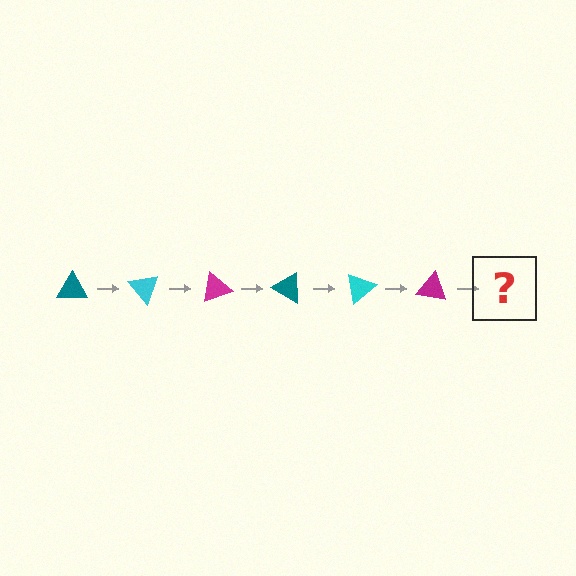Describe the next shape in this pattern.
It should be a teal triangle, rotated 300 degrees from the start.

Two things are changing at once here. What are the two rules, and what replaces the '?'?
The two rules are that it rotates 50 degrees each step and the color cycles through teal, cyan, and magenta. The '?' should be a teal triangle, rotated 300 degrees from the start.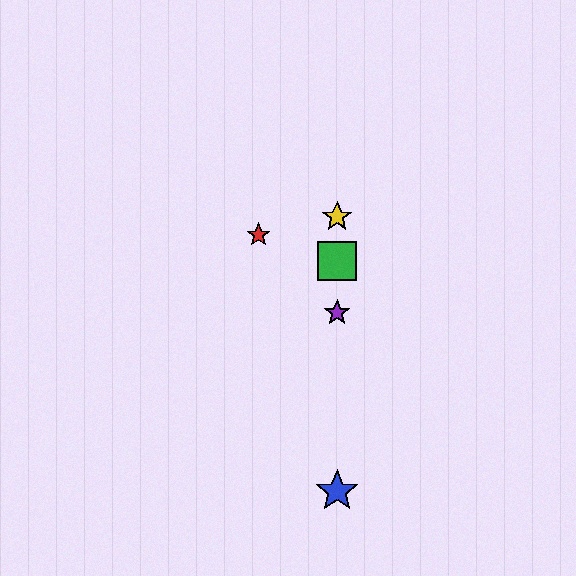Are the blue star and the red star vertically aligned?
No, the blue star is at x≈337 and the red star is at x≈259.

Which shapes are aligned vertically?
The blue star, the green square, the yellow star, the purple star are aligned vertically.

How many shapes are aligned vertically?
4 shapes (the blue star, the green square, the yellow star, the purple star) are aligned vertically.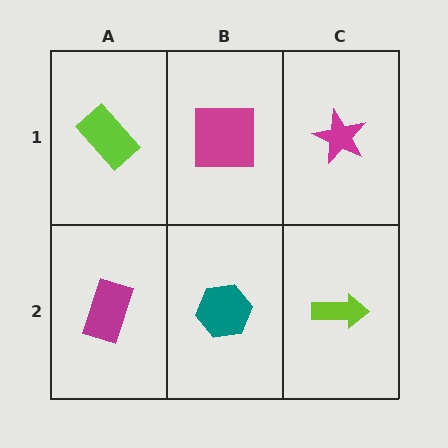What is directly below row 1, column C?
A lime arrow.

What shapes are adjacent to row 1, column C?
A lime arrow (row 2, column C), a magenta square (row 1, column B).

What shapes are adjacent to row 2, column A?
A lime rectangle (row 1, column A), a teal hexagon (row 2, column B).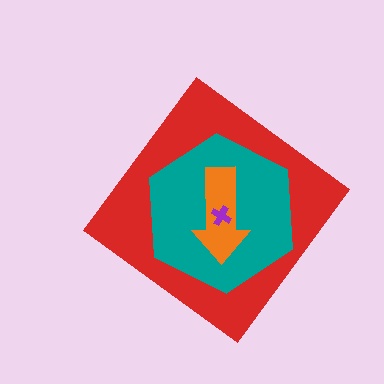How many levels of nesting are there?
4.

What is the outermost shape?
The red diamond.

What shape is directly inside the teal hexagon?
The orange arrow.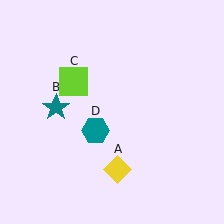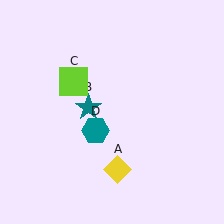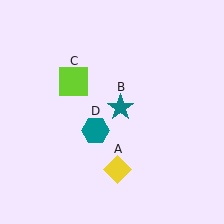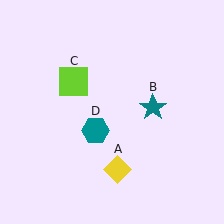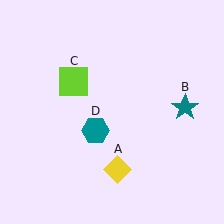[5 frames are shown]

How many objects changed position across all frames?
1 object changed position: teal star (object B).